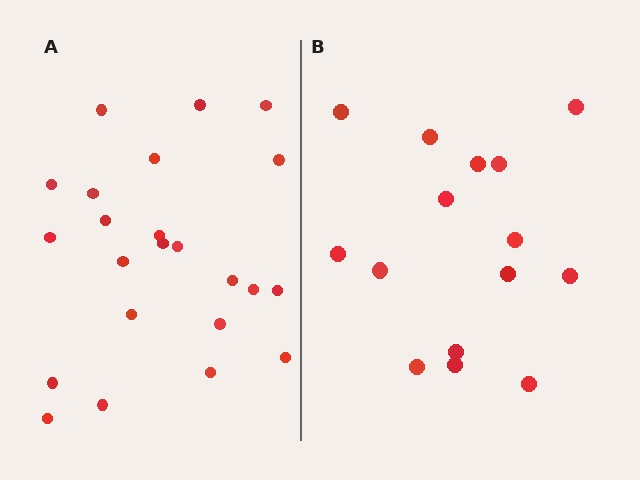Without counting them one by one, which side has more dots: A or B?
Region A (the left region) has more dots.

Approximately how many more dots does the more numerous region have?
Region A has roughly 8 or so more dots than region B.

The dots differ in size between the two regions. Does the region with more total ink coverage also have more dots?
No. Region B has more total ink coverage because its dots are larger, but region A actually contains more individual dots. Total area can be misleading — the number of items is what matters here.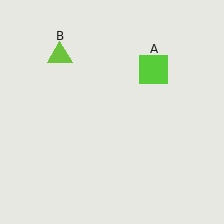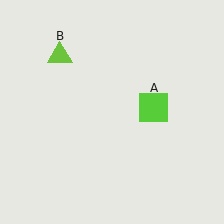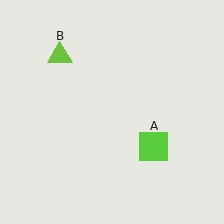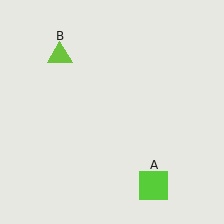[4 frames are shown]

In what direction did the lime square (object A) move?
The lime square (object A) moved down.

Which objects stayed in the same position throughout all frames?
Lime triangle (object B) remained stationary.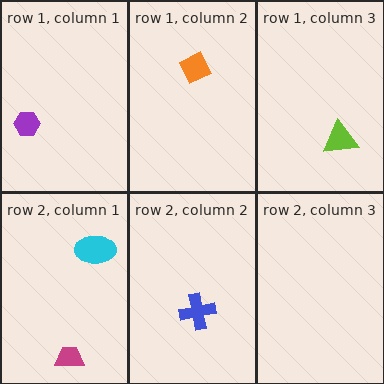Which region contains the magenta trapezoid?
The row 2, column 1 region.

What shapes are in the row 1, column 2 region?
The orange diamond.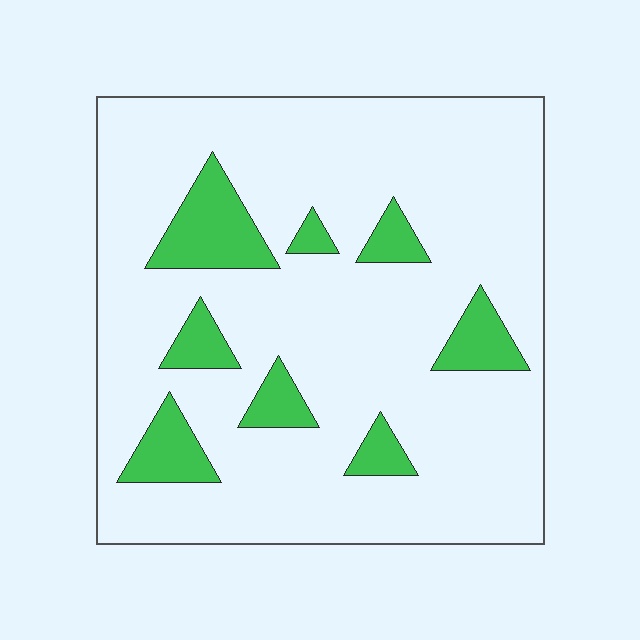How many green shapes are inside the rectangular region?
8.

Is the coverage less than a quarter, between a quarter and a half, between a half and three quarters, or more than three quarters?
Less than a quarter.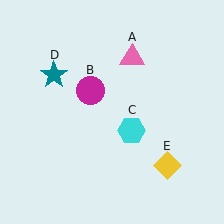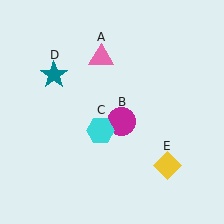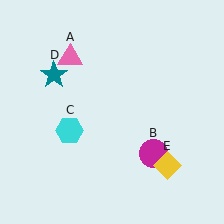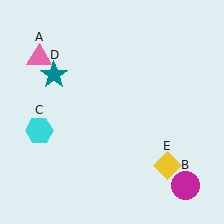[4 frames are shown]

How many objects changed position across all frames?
3 objects changed position: pink triangle (object A), magenta circle (object B), cyan hexagon (object C).